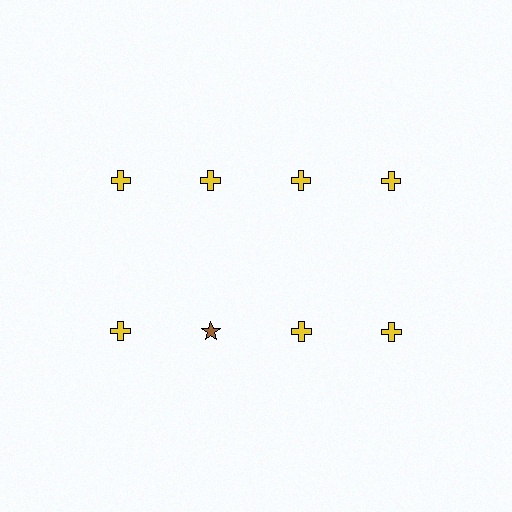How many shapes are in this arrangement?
There are 8 shapes arranged in a grid pattern.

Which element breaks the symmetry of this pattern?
The brown star in the second row, second from left column breaks the symmetry. All other shapes are yellow crosses.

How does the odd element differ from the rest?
It differs in both color (brown instead of yellow) and shape (star instead of cross).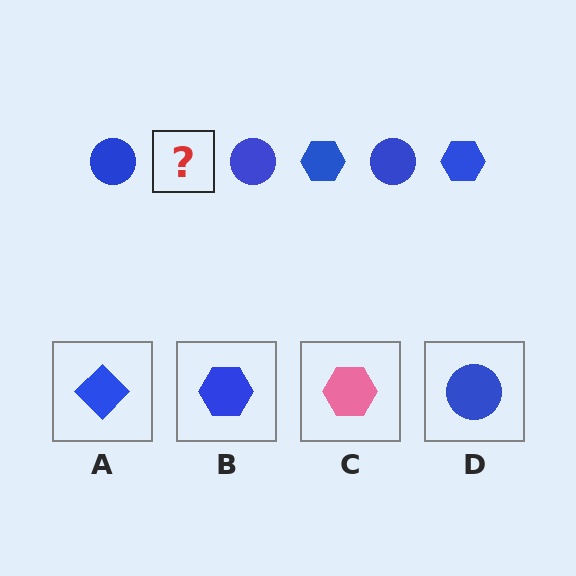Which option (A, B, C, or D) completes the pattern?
B.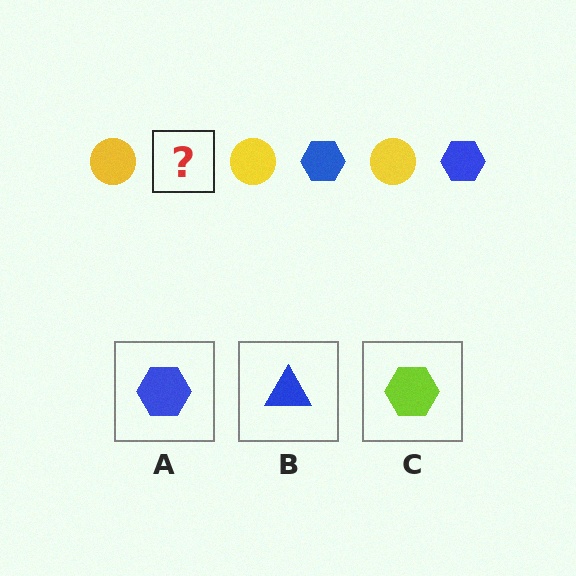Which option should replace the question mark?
Option A.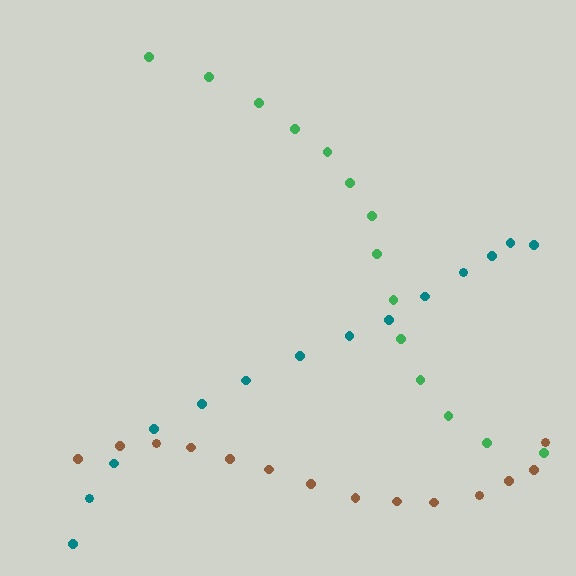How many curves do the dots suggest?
There are 3 distinct paths.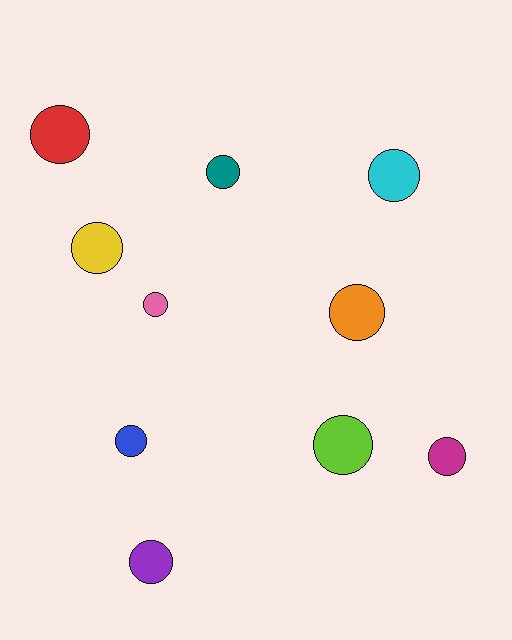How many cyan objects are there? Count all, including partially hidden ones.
There is 1 cyan object.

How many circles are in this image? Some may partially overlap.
There are 10 circles.